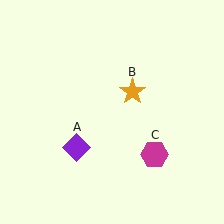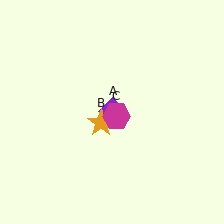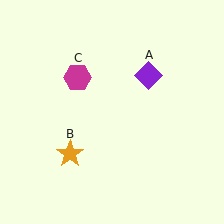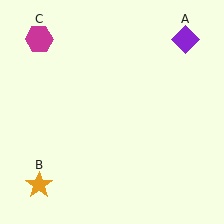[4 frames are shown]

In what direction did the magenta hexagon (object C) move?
The magenta hexagon (object C) moved up and to the left.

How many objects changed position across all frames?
3 objects changed position: purple diamond (object A), orange star (object B), magenta hexagon (object C).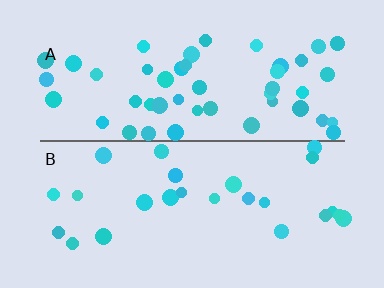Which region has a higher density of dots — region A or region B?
A (the top).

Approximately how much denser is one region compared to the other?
Approximately 2.0× — region A over region B.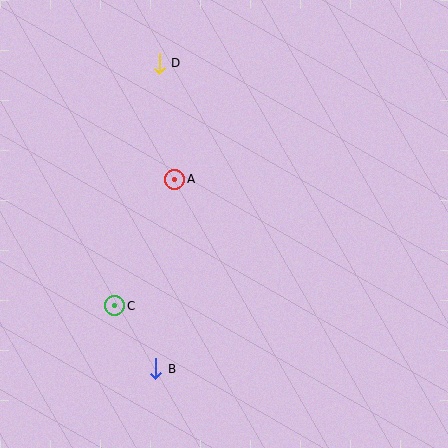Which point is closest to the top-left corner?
Point D is closest to the top-left corner.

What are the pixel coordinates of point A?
Point A is at (175, 179).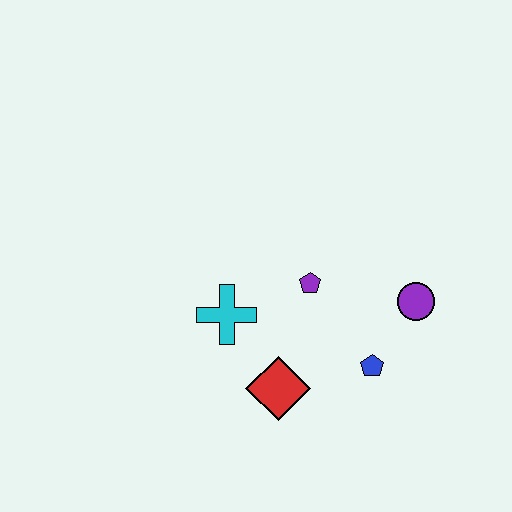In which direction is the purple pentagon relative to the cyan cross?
The purple pentagon is to the right of the cyan cross.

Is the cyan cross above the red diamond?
Yes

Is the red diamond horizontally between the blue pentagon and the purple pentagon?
No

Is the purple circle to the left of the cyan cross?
No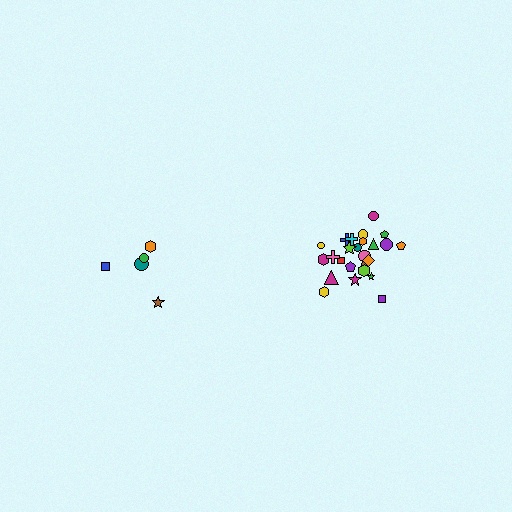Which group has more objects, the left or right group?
The right group.